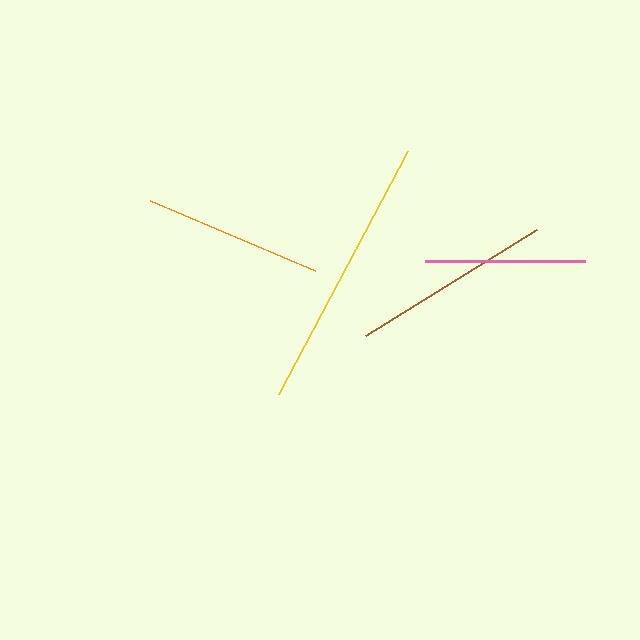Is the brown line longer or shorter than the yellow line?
The yellow line is longer than the brown line.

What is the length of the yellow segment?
The yellow segment is approximately 275 pixels long.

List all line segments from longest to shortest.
From longest to shortest: yellow, brown, orange, pink.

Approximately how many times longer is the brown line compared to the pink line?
The brown line is approximately 1.3 times the length of the pink line.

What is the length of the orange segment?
The orange segment is approximately 179 pixels long.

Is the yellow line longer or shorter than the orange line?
The yellow line is longer than the orange line.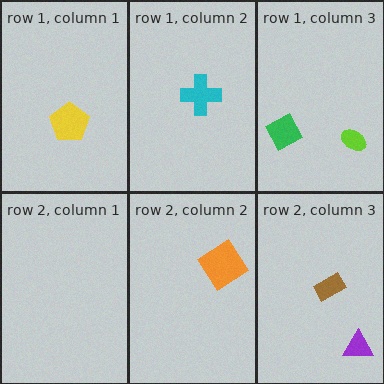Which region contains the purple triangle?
The row 2, column 3 region.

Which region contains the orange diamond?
The row 2, column 2 region.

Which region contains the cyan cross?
The row 1, column 2 region.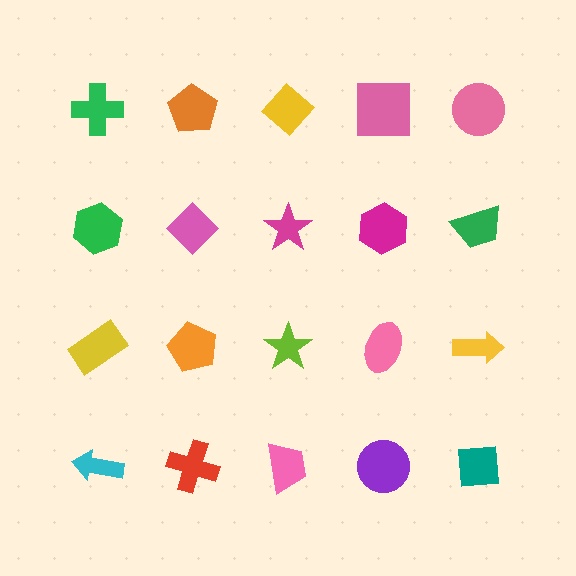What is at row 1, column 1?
A green cross.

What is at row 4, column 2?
A red cross.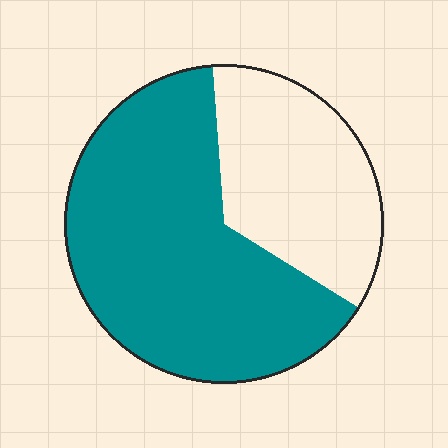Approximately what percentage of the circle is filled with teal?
Approximately 65%.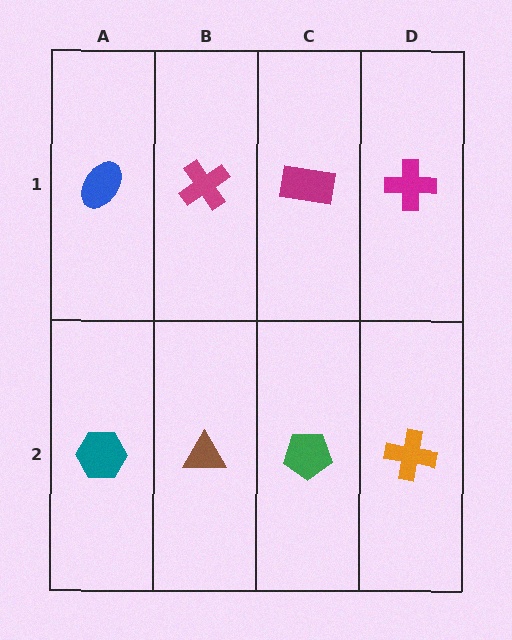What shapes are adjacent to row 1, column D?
An orange cross (row 2, column D), a magenta rectangle (row 1, column C).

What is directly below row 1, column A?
A teal hexagon.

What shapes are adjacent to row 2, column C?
A magenta rectangle (row 1, column C), a brown triangle (row 2, column B), an orange cross (row 2, column D).